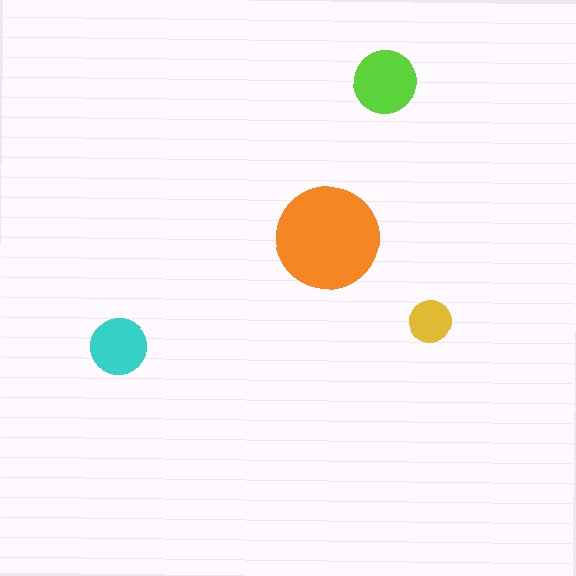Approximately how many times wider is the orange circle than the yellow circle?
About 2.5 times wider.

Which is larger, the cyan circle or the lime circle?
The lime one.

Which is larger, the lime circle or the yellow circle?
The lime one.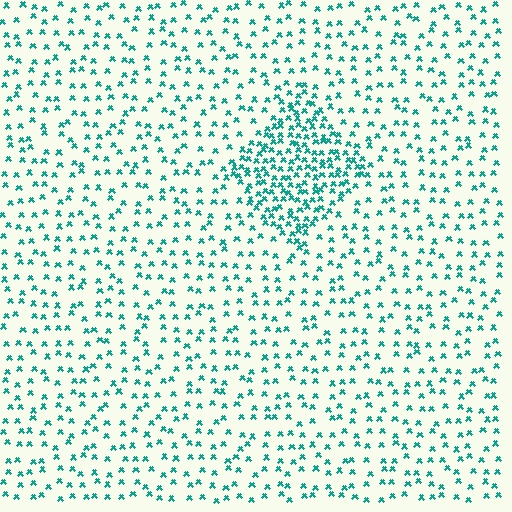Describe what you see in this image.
The image contains small teal elements arranged at two different densities. A diamond-shaped region is visible where the elements are more densely packed than the surrounding area.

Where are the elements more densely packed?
The elements are more densely packed inside the diamond boundary.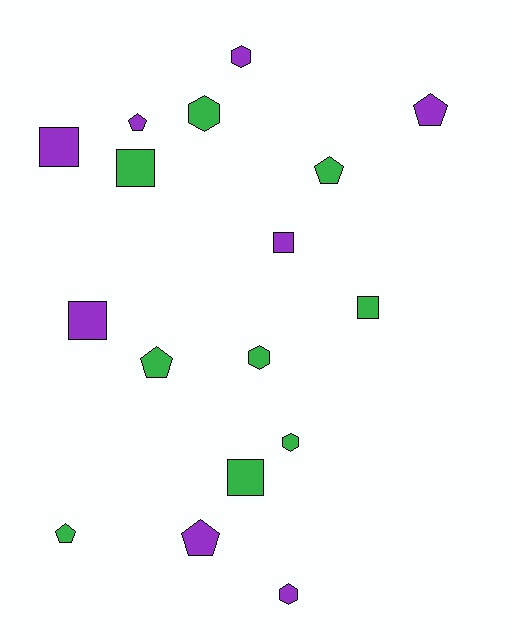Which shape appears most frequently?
Square, with 6 objects.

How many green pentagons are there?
There are 3 green pentagons.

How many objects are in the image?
There are 17 objects.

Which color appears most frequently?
Green, with 9 objects.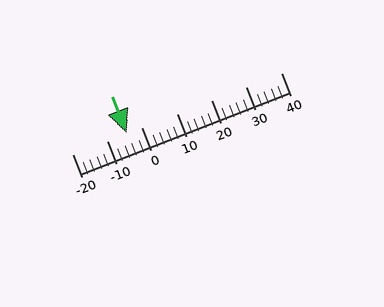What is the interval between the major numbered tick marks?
The major tick marks are spaced 10 units apart.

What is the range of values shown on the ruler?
The ruler shows values from -20 to 40.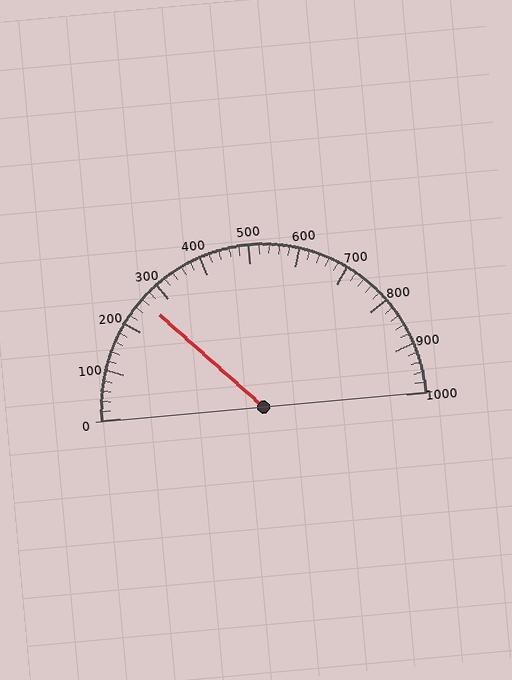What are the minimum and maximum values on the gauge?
The gauge ranges from 0 to 1000.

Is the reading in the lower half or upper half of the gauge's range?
The reading is in the lower half of the range (0 to 1000).